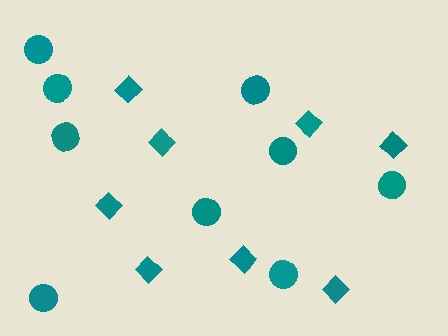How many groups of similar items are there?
There are 2 groups: one group of diamonds (8) and one group of circles (9).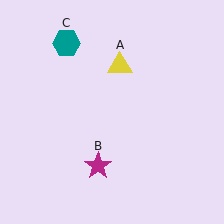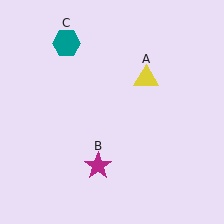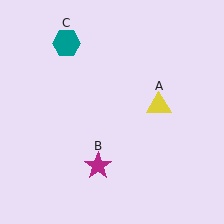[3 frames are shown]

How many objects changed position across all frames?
1 object changed position: yellow triangle (object A).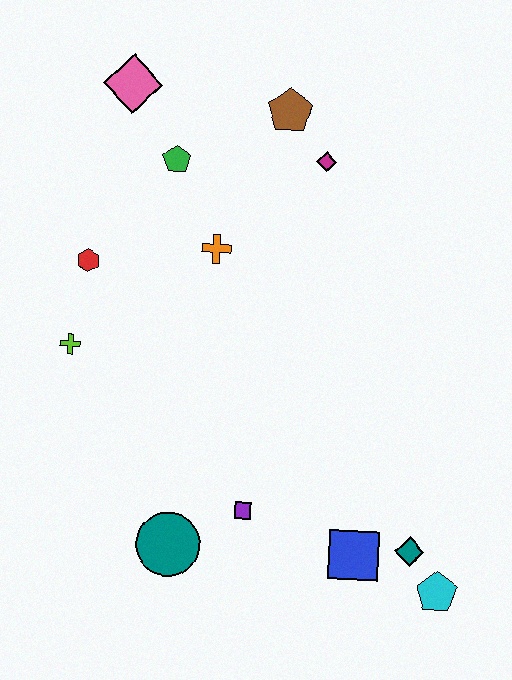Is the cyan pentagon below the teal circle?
Yes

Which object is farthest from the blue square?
The pink diamond is farthest from the blue square.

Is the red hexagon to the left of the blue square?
Yes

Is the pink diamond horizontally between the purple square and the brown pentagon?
No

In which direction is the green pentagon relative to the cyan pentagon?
The green pentagon is above the cyan pentagon.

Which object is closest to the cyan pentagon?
The teal diamond is closest to the cyan pentagon.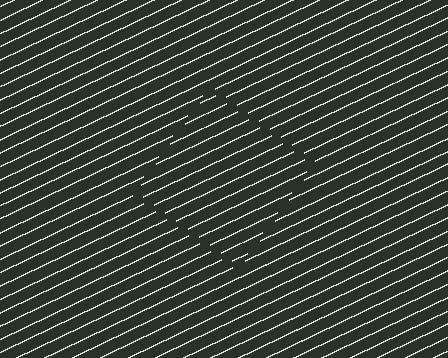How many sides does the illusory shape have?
4 sides — the line-ends trace a square.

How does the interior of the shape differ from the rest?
The interior of the shape contains the same grating, shifted by half a period — the contour is defined by the phase discontinuity where line-ends from the inner and outer gratings abut.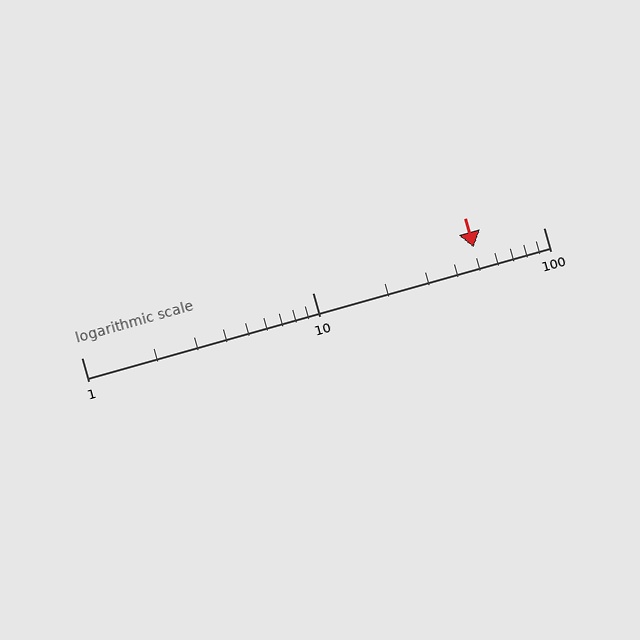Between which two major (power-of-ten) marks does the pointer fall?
The pointer is between 10 and 100.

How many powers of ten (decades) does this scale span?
The scale spans 2 decades, from 1 to 100.